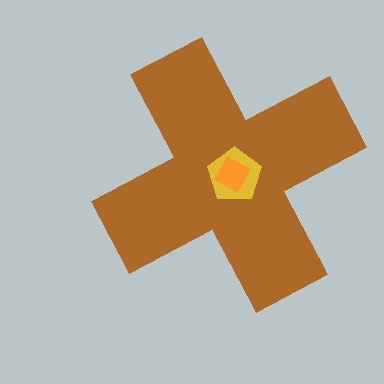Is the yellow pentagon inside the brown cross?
Yes.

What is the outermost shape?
The brown cross.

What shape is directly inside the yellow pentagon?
The orange diamond.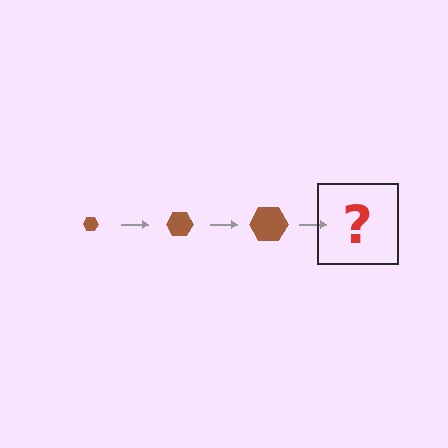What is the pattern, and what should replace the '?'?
The pattern is that the hexagon gets progressively larger each step. The '?' should be a brown hexagon, larger than the previous one.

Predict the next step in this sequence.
The next step is a brown hexagon, larger than the previous one.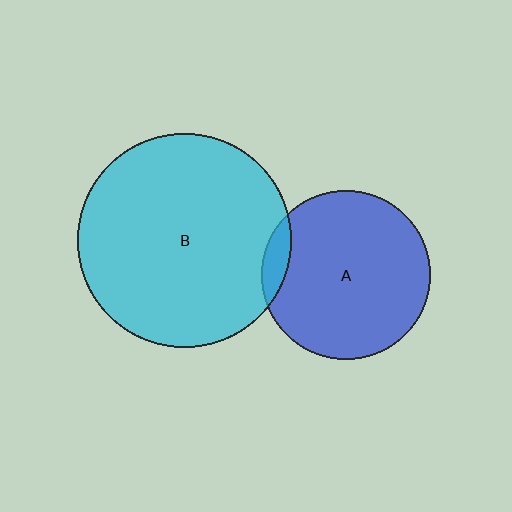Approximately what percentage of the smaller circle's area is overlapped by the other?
Approximately 10%.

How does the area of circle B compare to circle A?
Approximately 1.6 times.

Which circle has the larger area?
Circle B (cyan).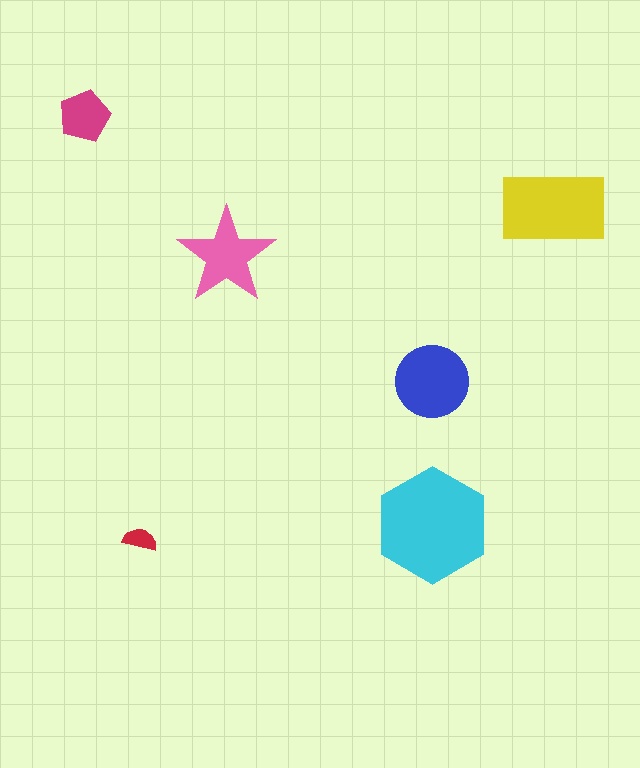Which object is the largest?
The cyan hexagon.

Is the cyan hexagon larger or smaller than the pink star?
Larger.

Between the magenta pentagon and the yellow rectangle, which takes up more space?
The yellow rectangle.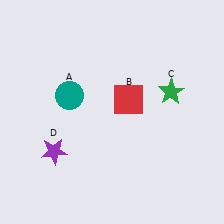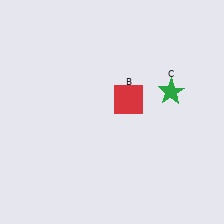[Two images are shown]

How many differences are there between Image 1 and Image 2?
There are 2 differences between the two images.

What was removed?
The purple star (D), the teal circle (A) were removed in Image 2.